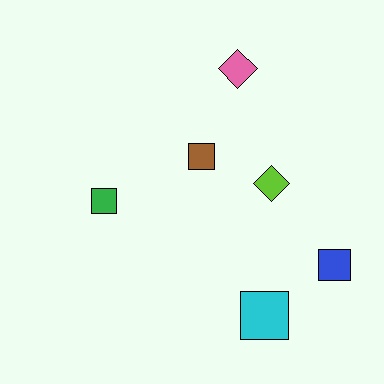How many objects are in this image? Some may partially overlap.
There are 6 objects.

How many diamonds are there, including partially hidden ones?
There are 2 diamonds.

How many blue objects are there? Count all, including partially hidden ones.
There is 1 blue object.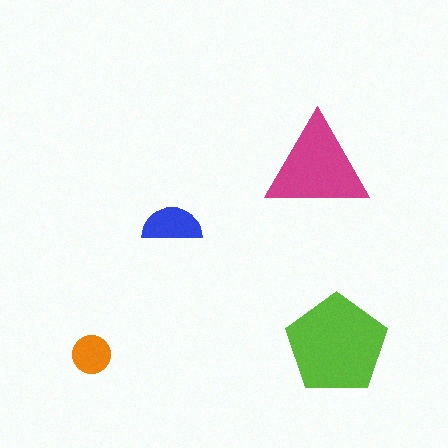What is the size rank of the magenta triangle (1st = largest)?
2nd.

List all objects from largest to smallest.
The lime pentagon, the magenta triangle, the blue semicircle, the orange circle.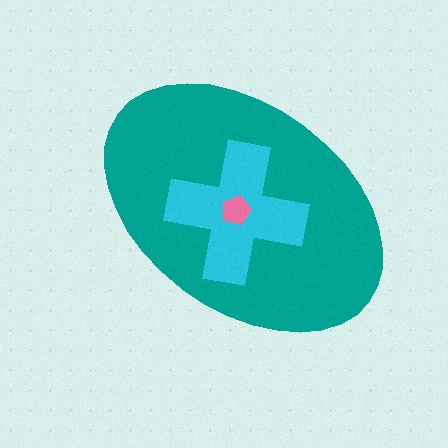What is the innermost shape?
The pink pentagon.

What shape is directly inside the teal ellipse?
The cyan cross.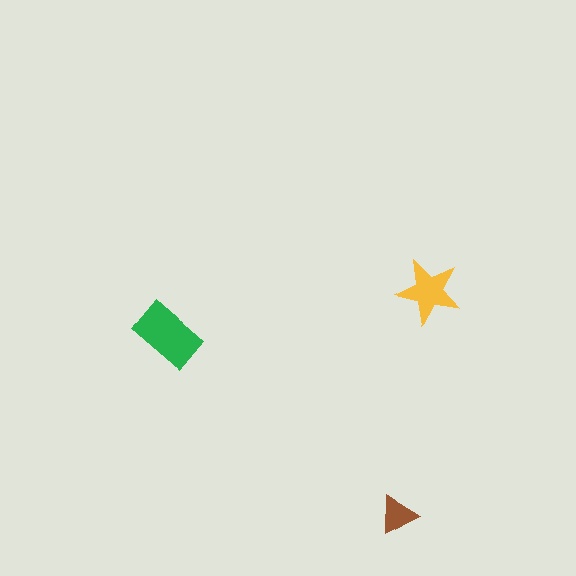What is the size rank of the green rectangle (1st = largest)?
1st.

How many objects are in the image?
There are 3 objects in the image.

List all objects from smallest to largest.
The brown triangle, the yellow star, the green rectangle.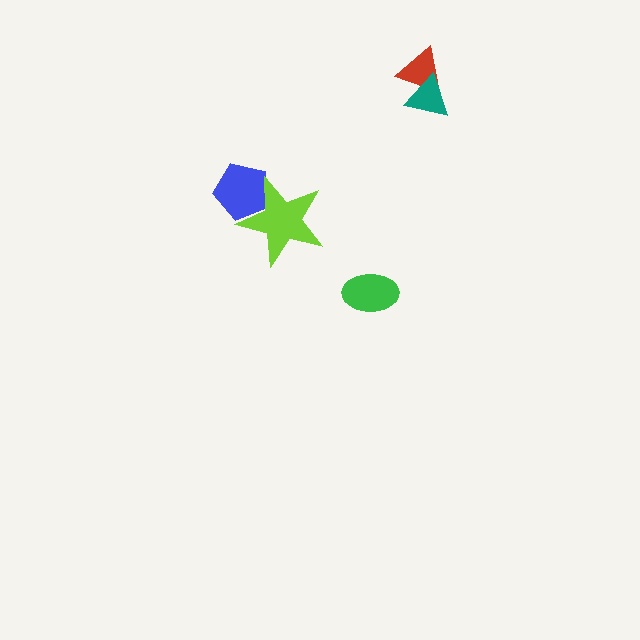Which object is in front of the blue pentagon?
The lime star is in front of the blue pentagon.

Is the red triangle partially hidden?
Yes, it is partially covered by another shape.